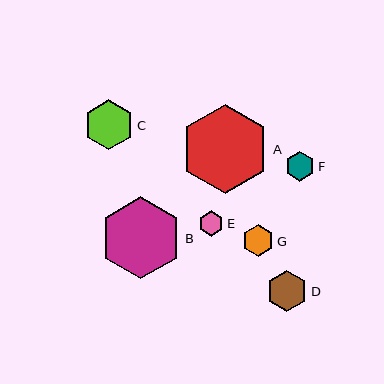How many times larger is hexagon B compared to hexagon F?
Hexagon B is approximately 2.8 times the size of hexagon F.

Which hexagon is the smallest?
Hexagon E is the smallest with a size of approximately 25 pixels.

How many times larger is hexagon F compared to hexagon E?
Hexagon F is approximately 1.2 times the size of hexagon E.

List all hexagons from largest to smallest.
From largest to smallest: A, B, C, D, G, F, E.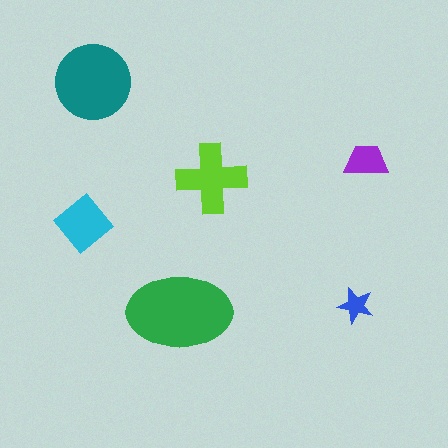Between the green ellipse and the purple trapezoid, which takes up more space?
The green ellipse.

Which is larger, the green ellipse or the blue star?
The green ellipse.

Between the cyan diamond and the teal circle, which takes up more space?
The teal circle.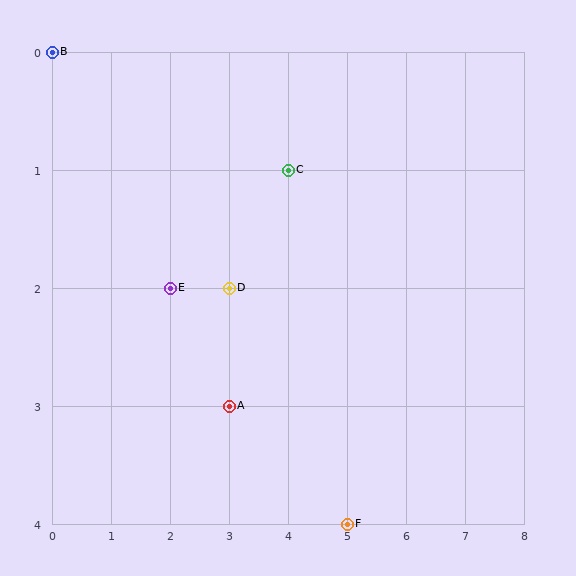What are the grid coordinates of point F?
Point F is at grid coordinates (5, 4).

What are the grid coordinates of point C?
Point C is at grid coordinates (4, 1).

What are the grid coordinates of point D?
Point D is at grid coordinates (3, 2).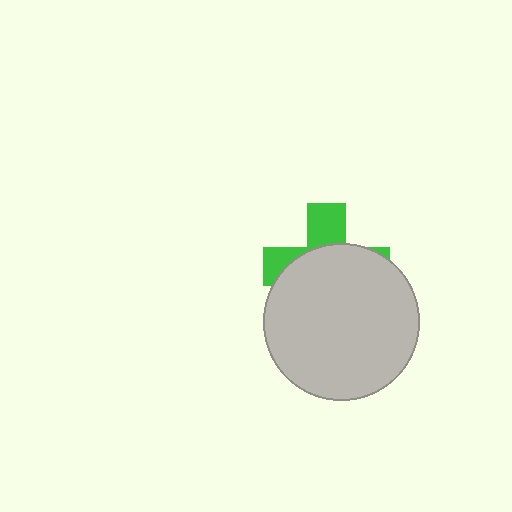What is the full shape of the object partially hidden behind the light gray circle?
The partially hidden object is a green cross.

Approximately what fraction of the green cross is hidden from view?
Roughly 68% of the green cross is hidden behind the light gray circle.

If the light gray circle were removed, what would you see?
You would see the complete green cross.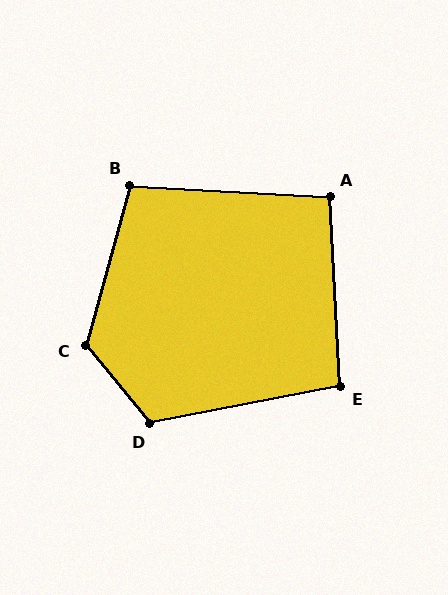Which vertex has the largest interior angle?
C, at approximately 125 degrees.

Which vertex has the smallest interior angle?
A, at approximately 96 degrees.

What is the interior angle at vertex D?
Approximately 118 degrees (obtuse).